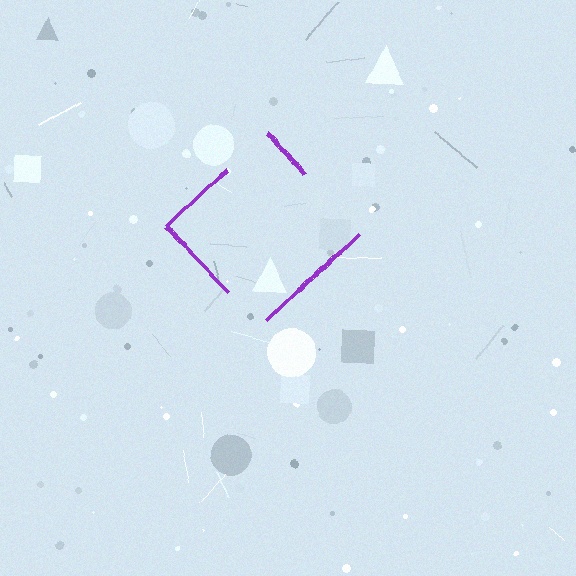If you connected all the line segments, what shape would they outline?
They would outline a diamond.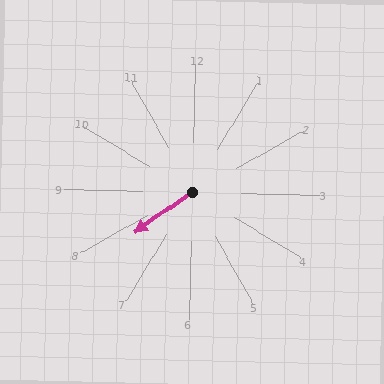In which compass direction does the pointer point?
Southwest.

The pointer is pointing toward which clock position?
Roughly 8 o'clock.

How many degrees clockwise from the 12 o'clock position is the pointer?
Approximately 234 degrees.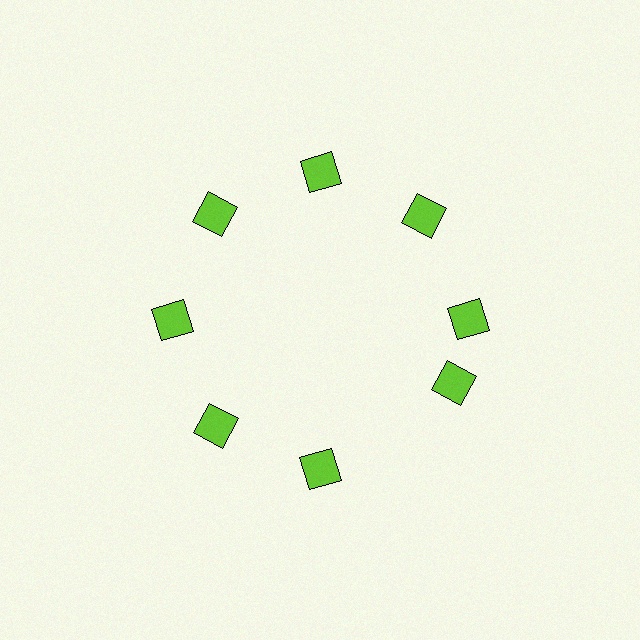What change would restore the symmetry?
The symmetry would be restored by rotating it back into even spacing with its neighbors so that all 8 diamonds sit at equal angles and equal distance from the center.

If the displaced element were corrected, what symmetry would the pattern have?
It would have 8-fold rotational symmetry — the pattern would map onto itself every 45 degrees.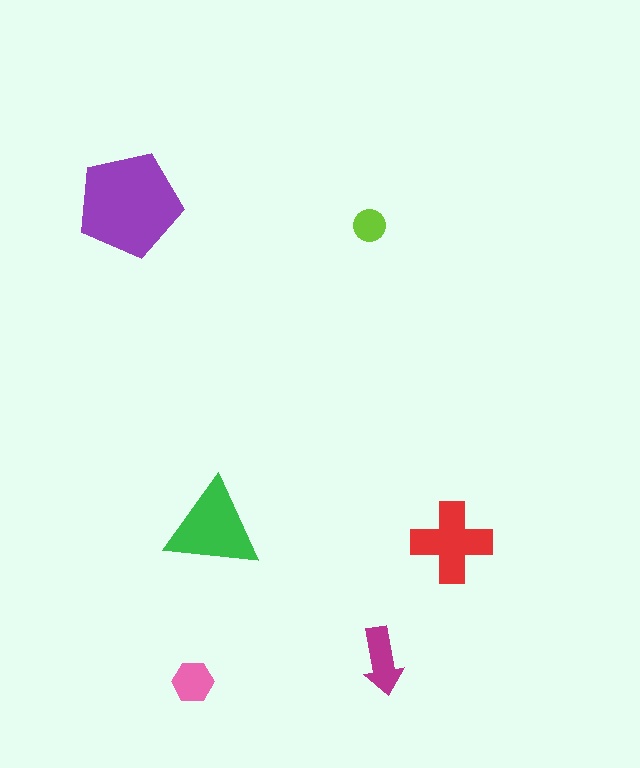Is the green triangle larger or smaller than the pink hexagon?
Larger.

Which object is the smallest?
The lime circle.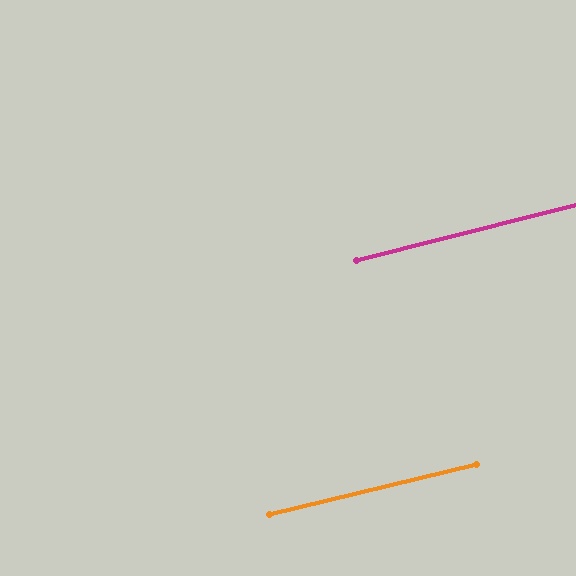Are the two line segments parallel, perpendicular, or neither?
Parallel — their directions differ by only 0.7°.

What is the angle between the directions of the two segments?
Approximately 1 degree.